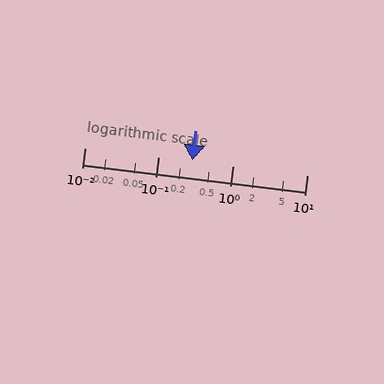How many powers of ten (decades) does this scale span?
The scale spans 3 decades, from 0.01 to 10.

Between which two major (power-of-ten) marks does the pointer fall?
The pointer is between 0.1 and 1.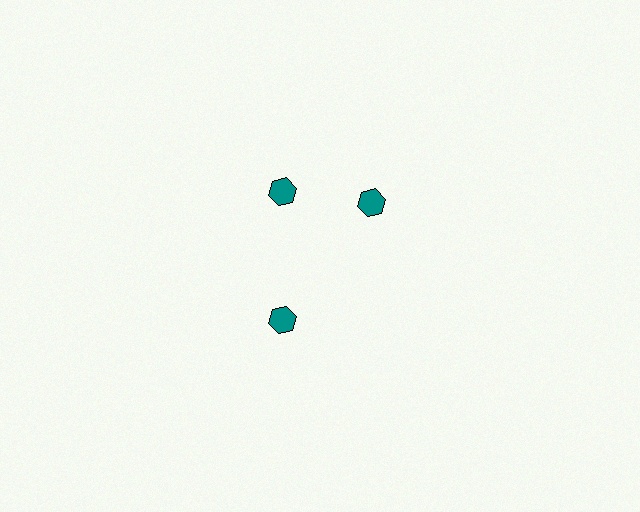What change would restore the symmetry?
The symmetry would be restored by rotating it back into even spacing with its neighbors so that all 3 hexagons sit at equal angles and equal distance from the center.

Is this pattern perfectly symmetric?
No. The 3 teal hexagons are arranged in a ring, but one element near the 3 o'clock position is rotated out of alignment along the ring, breaking the 3-fold rotational symmetry.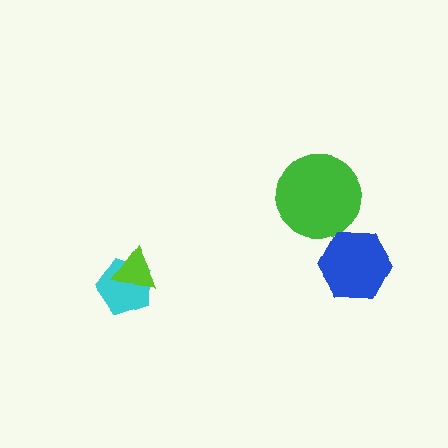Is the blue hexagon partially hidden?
No, no other shape covers it.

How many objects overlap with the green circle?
0 objects overlap with the green circle.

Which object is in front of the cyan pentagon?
The lime triangle is in front of the cyan pentagon.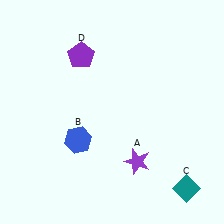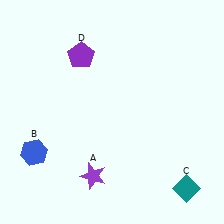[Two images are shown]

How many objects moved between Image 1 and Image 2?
2 objects moved between the two images.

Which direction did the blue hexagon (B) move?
The blue hexagon (B) moved left.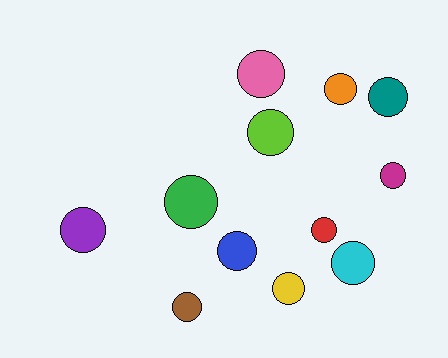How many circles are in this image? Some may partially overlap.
There are 12 circles.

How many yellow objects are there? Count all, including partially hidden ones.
There is 1 yellow object.